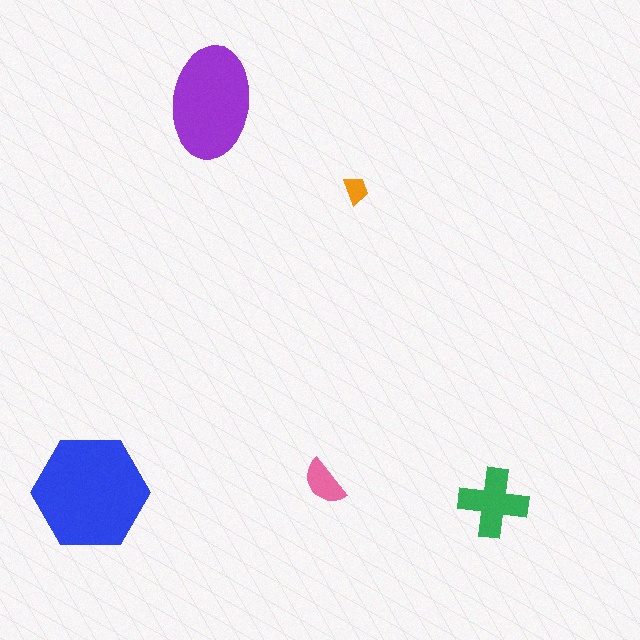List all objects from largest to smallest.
The blue hexagon, the purple ellipse, the green cross, the pink semicircle, the orange trapezoid.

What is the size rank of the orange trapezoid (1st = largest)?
5th.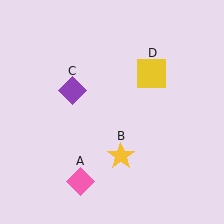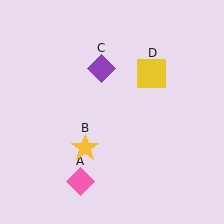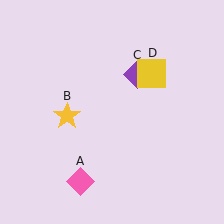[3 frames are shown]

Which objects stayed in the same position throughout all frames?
Pink diamond (object A) and yellow square (object D) remained stationary.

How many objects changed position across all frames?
2 objects changed position: yellow star (object B), purple diamond (object C).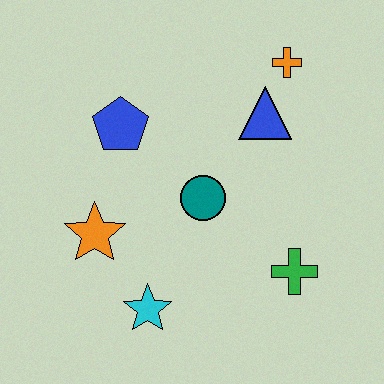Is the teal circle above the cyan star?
Yes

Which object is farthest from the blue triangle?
The cyan star is farthest from the blue triangle.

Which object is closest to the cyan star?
The orange star is closest to the cyan star.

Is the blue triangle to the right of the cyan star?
Yes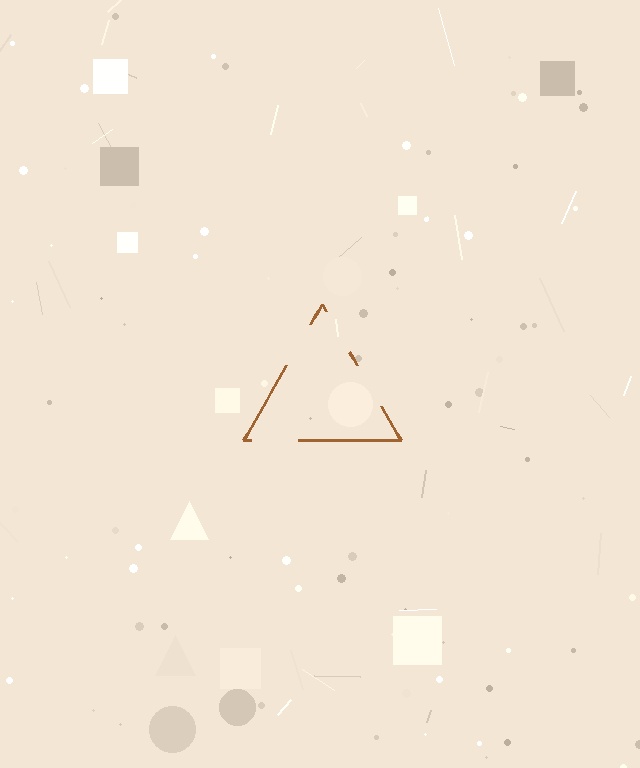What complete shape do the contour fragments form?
The contour fragments form a triangle.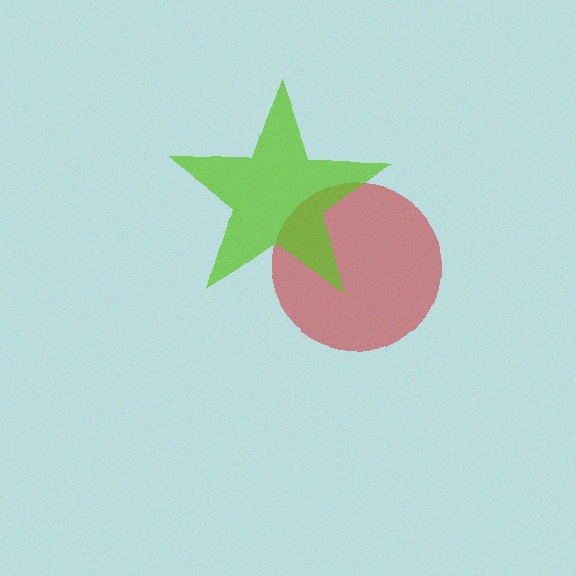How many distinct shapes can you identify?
There are 2 distinct shapes: a red circle, a lime star.